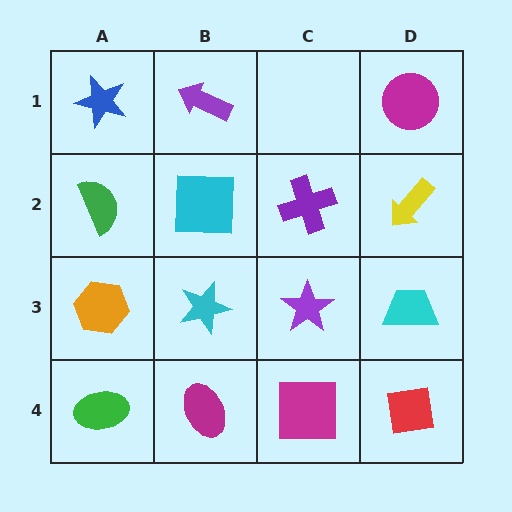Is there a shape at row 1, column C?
No, that cell is empty.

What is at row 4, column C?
A magenta square.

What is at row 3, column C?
A purple star.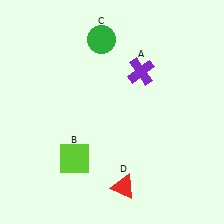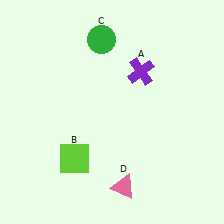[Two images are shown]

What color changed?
The triangle (D) changed from red in Image 1 to pink in Image 2.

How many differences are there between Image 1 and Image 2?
There is 1 difference between the two images.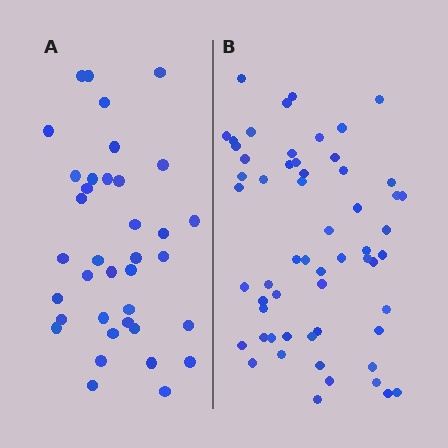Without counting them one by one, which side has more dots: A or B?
Region B (the right region) has more dots.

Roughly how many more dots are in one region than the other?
Region B has approximately 20 more dots than region A.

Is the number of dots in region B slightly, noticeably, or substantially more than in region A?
Region B has substantially more. The ratio is roughly 1.6 to 1.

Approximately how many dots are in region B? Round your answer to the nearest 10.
About 60 dots. (The exact count is 58, which rounds to 60.)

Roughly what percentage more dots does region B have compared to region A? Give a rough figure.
About 55% more.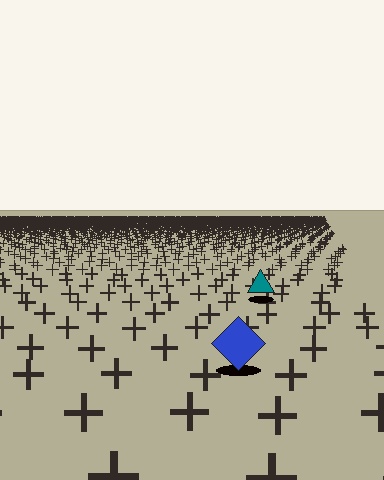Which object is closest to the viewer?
The blue diamond is closest. The texture marks near it are larger and more spread out.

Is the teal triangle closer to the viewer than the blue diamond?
No. The blue diamond is closer — you can tell from the texture gradient: the ground texture is coarser near it.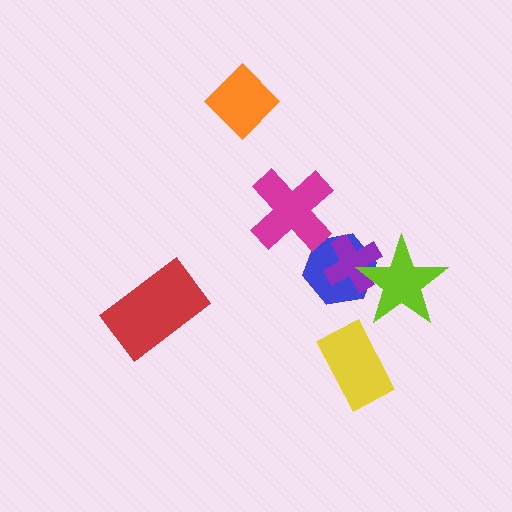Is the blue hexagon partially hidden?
Yes, it is partially covered by another shape.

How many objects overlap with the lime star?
2 objects overlap with the lime star.